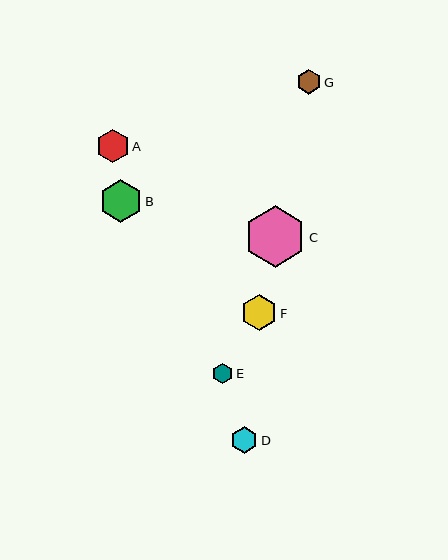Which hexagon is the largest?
Hexagon C is the largest with a size of approximately 62 pixels.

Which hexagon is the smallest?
Hexagon E is the smallest with a size of approximately 20 pixels.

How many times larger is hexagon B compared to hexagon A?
Hexagon B is approximately 1.3 times the size of hexagon A.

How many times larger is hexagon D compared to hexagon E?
Hexagon D is approximately 1.3 times the size of hexagon E.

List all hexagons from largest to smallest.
From largest to smallest: C, B, F, A, D, G, E.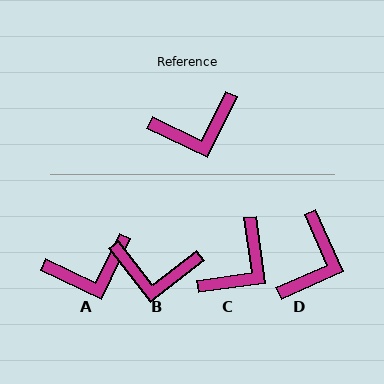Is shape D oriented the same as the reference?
No, it is off by about 50 degrees.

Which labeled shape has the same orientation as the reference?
A.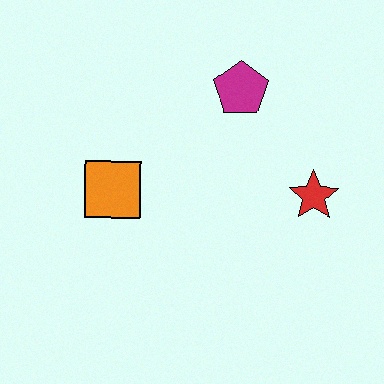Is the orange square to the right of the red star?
No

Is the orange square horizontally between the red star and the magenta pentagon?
No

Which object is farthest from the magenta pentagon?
The orange square is farthest from the magenta pentagon.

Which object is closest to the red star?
The magenta pentagon is closest to the red star.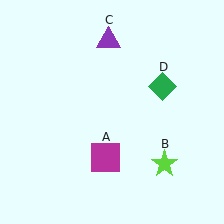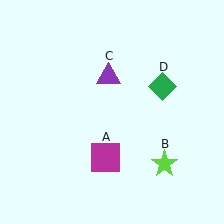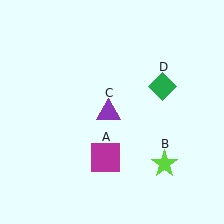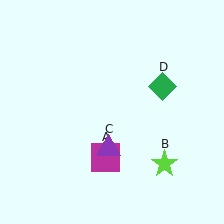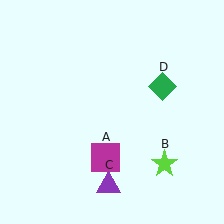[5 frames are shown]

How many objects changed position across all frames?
1 object changed position: purple triangle (object C).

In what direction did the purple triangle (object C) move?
The purple triangle (object C) moved down.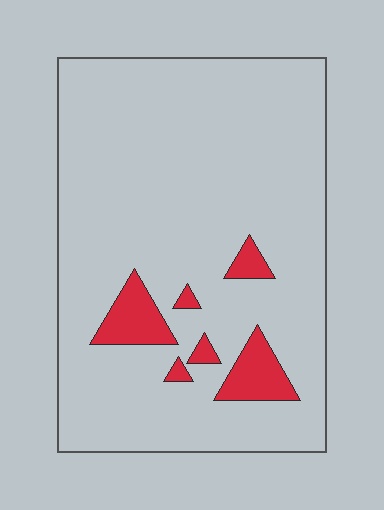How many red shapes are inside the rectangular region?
6.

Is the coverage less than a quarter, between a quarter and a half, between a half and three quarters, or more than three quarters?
Less than a quarter.